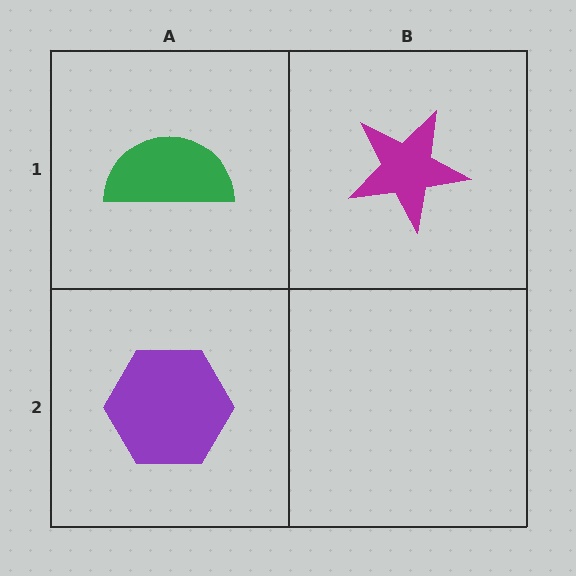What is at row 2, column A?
A purple hexagon.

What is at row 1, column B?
A magenta star.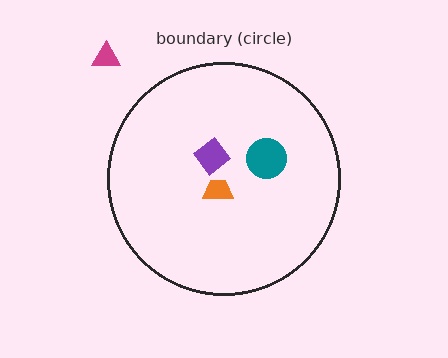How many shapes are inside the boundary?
3 inside, 1 outside.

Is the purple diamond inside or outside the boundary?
Inside.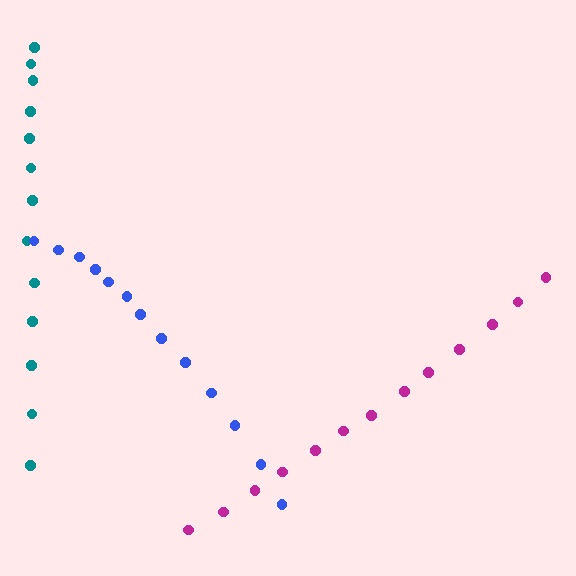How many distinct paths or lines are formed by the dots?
There are 3 distinct paths.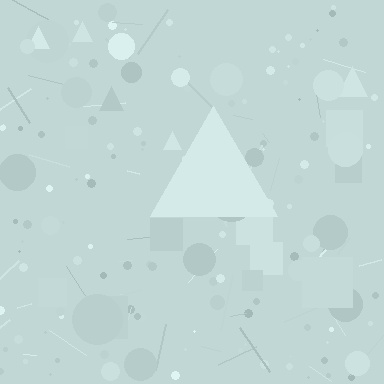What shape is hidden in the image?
A triangle is hidden in the image.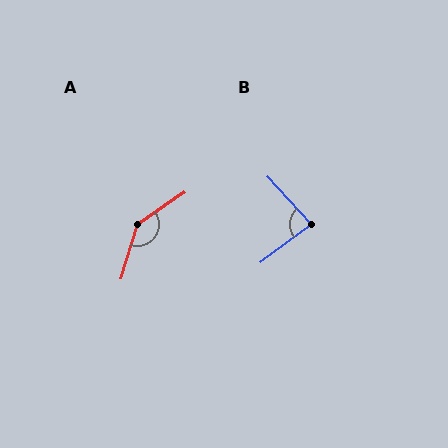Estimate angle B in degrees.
Approximately 85 degrees.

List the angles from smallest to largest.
B (85°), A (142°).